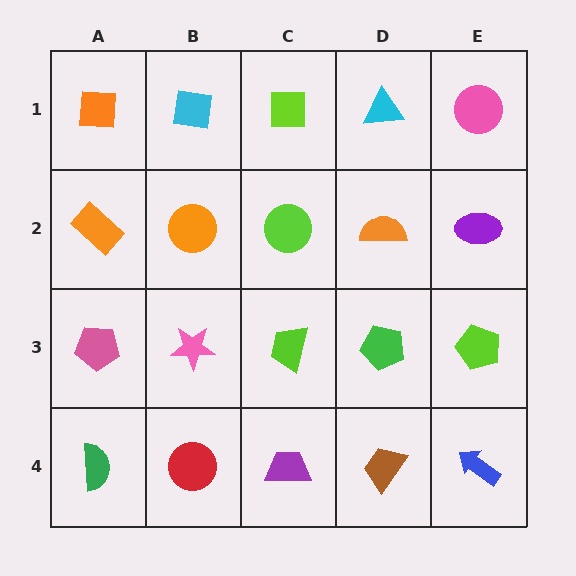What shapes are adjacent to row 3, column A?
An orange rectangle (row 2, column A), a green semicircle (row 4, column A), a pink star (row 3, column B).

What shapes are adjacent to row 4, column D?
A green pentagon (row 3, column D), a purple trapezoid (row 4, column C), a blue arrow (row 4, column E).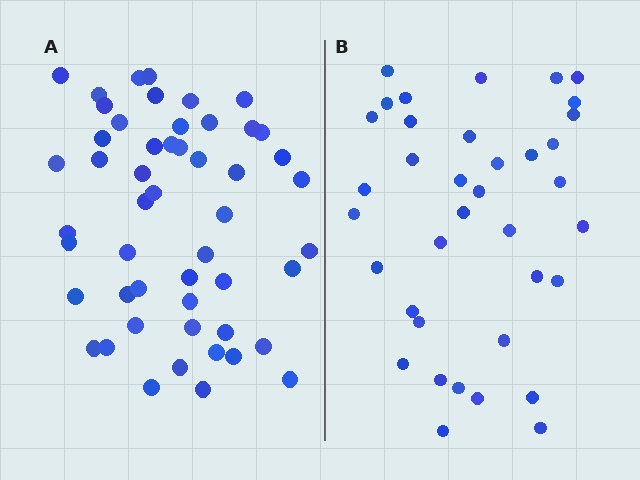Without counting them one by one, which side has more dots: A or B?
Region A (the left region) has more dots.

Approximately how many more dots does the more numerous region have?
Region A has approximately 15 more dots than region B.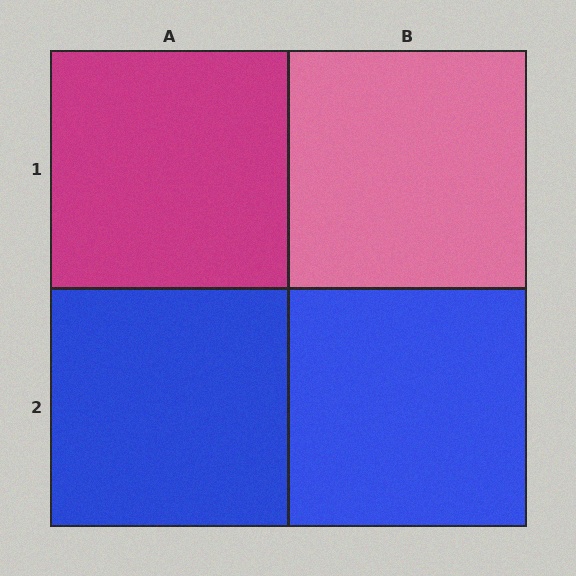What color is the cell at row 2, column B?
Blue.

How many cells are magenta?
1 cell is magenta.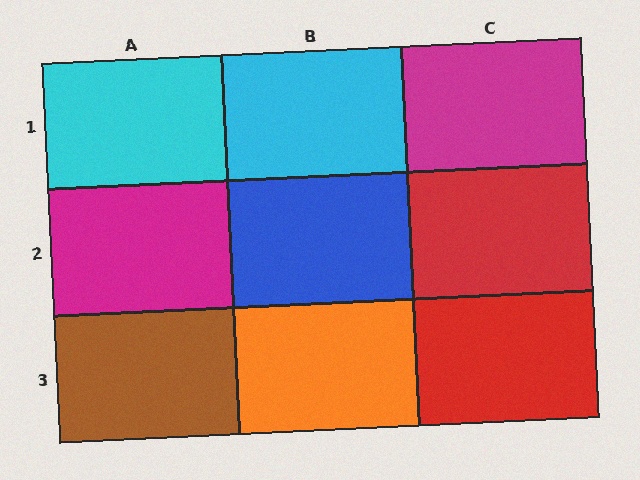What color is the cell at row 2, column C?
Red.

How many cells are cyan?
2 cells are cyan.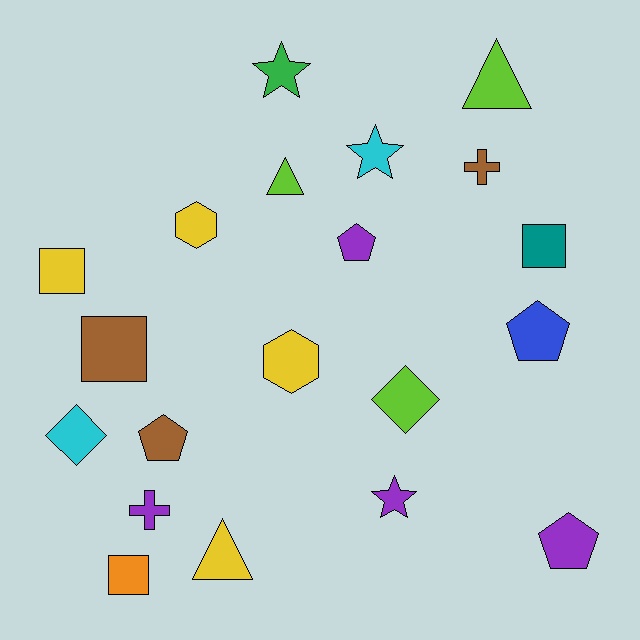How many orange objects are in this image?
There is 1 orange object.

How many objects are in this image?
There are 20 objects.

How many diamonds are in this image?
There are 2 diamonds.